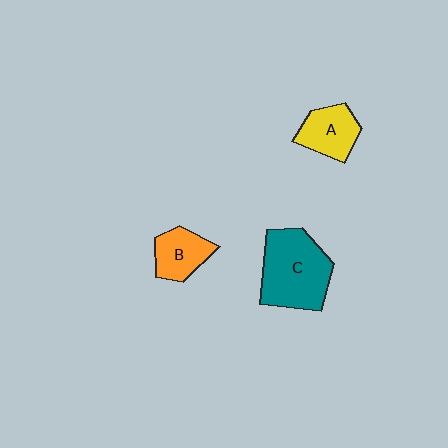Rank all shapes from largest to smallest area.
From largest to smallest: C (teal), A (yellow), B (orange).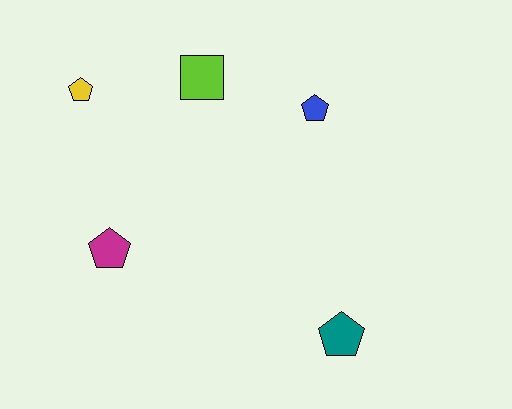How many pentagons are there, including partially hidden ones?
There are 4 pentagons.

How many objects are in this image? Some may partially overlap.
There are 5 objects.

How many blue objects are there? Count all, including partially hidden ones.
There is 1 blue object.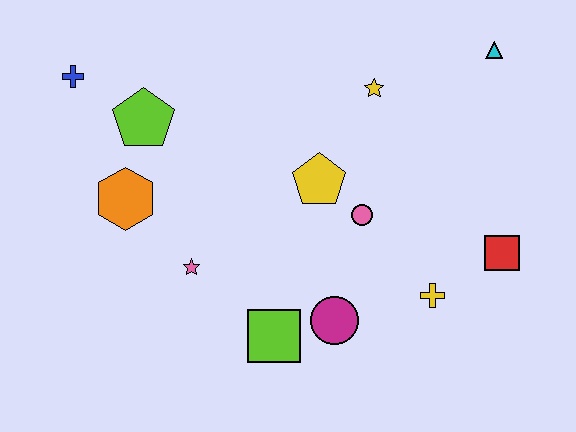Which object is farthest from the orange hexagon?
The cyan triangle is farthest from the orange hexagon.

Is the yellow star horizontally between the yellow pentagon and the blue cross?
No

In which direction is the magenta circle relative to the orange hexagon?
The magenta circle is to the right of the orange hexagon.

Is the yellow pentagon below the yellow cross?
No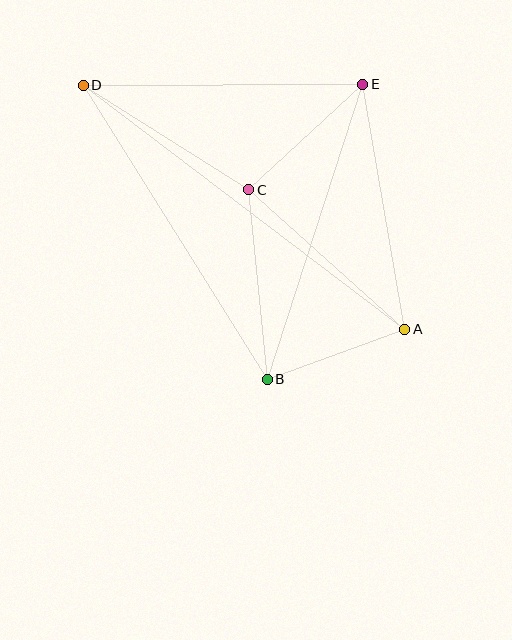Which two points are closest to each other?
Points A and B are closest to each other.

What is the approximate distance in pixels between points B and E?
The distance between B and E is approximately 310 pixels.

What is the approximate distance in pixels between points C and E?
The distance between C and E is approximately 155 pixels.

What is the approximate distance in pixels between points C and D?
The distance between C and D is approximately 195 pixels.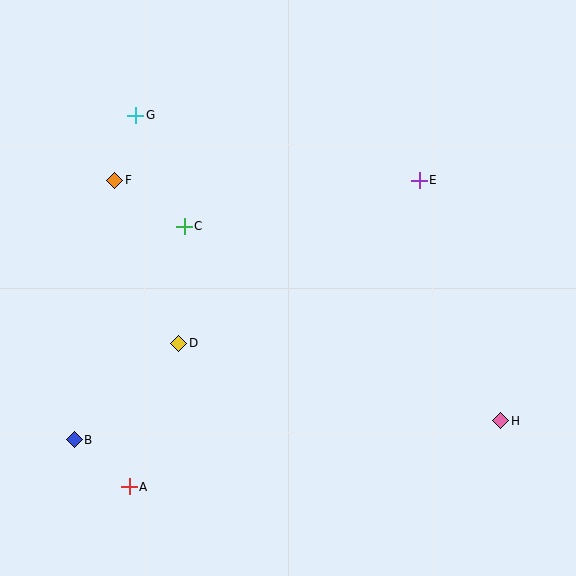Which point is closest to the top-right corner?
Point E is closest to the top-right corner.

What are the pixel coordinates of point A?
Point A is at (129, 487).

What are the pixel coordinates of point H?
Point H is at (501, 421).